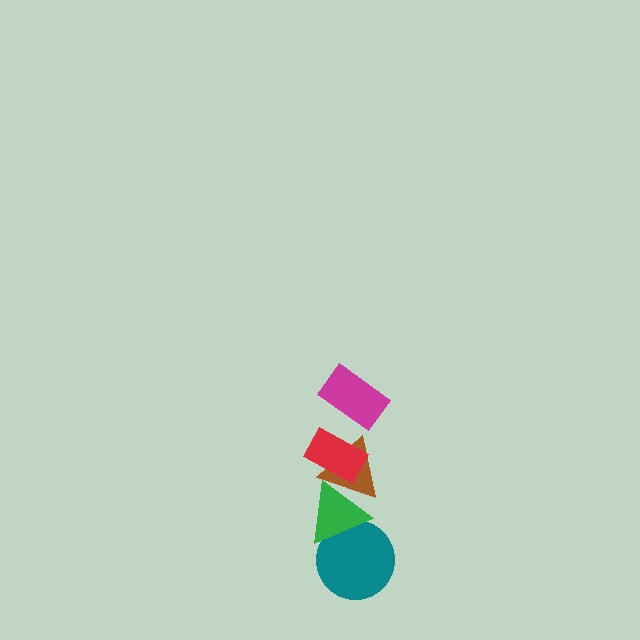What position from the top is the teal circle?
The teal circle is 5th from the top.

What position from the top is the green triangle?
The green triangle is 4th from the top.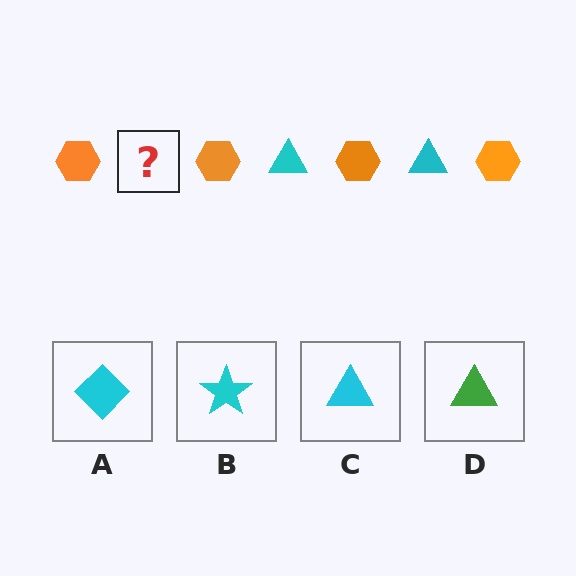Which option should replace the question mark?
Option C.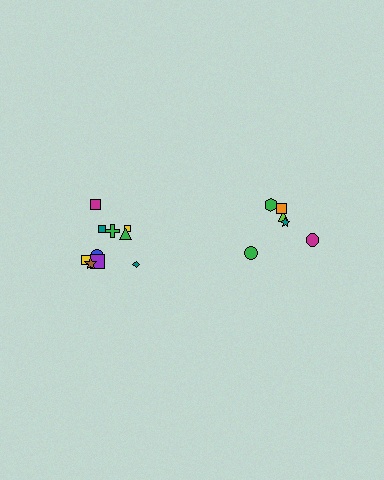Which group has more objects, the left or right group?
The left group.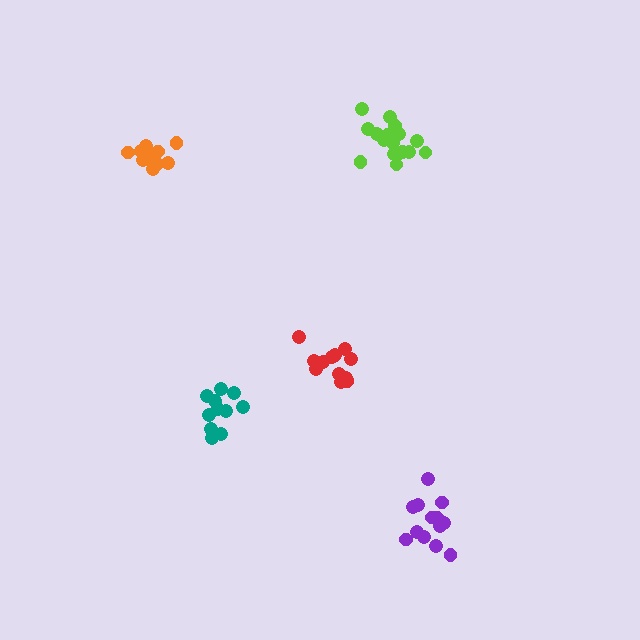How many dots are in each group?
Group 1: 11 dots, Group 2: 17 dots, Group 3: 13 dots, Group 4: 13 dots, Group 5: 12 dots (66 total).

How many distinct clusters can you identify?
There are 5 distinct clusters.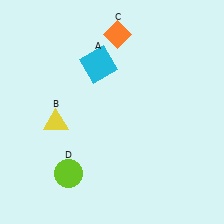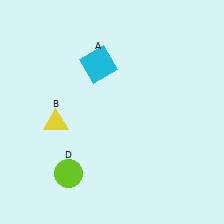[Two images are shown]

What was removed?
The orange diamond (C) was removed in Image 2.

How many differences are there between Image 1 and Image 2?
There is 1 difference between the two images.